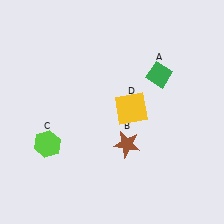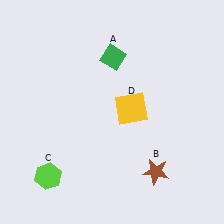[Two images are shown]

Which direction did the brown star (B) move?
The brown star (B) moved right.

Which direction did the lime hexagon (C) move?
The lime hexagon (C) moved down.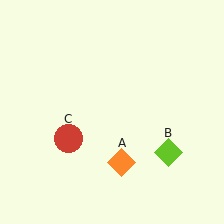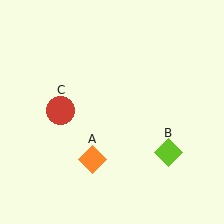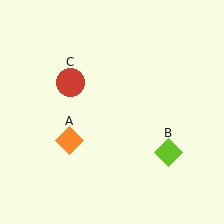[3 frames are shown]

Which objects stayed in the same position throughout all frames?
Lime diamond (object B) remained stationary.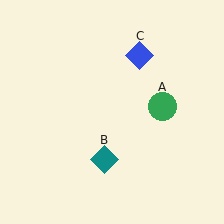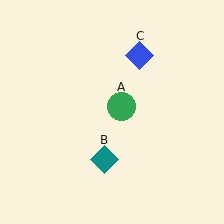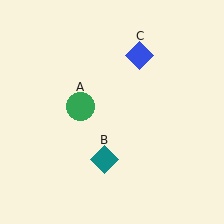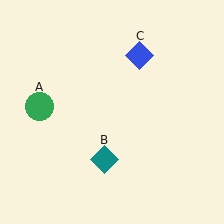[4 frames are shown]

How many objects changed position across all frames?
1 object changed position: green circle (object A).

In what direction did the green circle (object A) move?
The green circle (object A) moved left.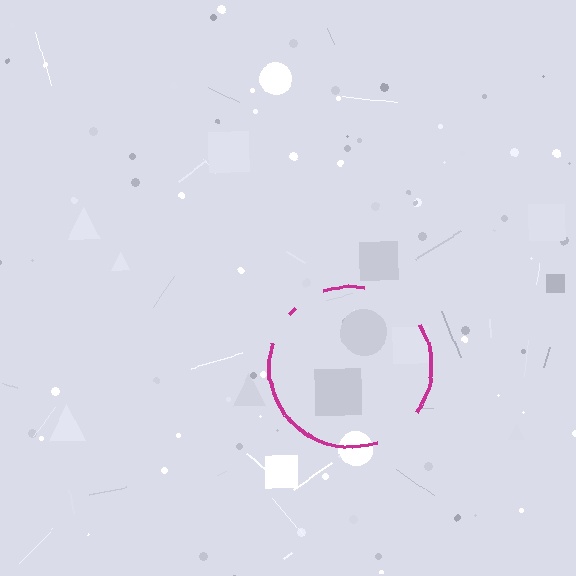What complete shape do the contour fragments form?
The contour fragments form a circle.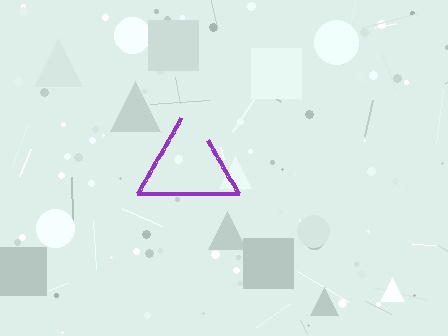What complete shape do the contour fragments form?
The contour fragments form a triangle.